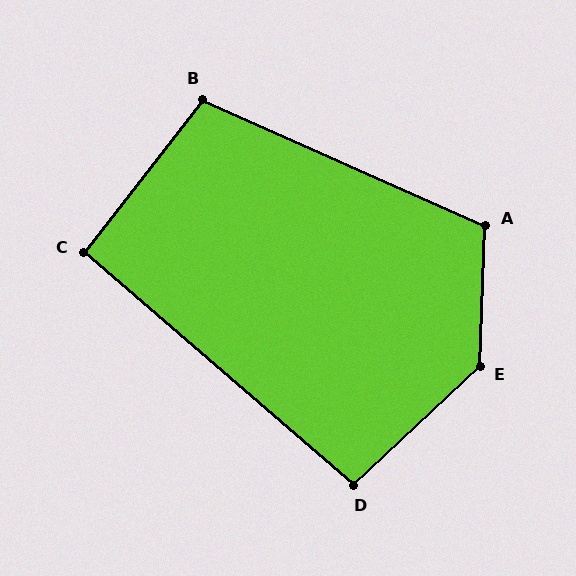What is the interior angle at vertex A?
Approximately 112 degrees (obtuse).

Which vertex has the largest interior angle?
E, at approximately 135 degrees.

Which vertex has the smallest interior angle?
C, at approximately 93 degrees.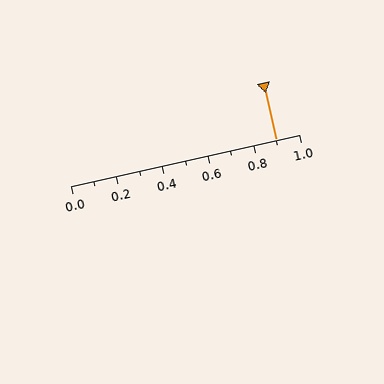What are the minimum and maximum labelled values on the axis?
The axis runs from 0.0 to 1.0.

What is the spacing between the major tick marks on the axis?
The major ticks are spaced 0.2 apart.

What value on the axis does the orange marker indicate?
The marker indicates approximately 0.9.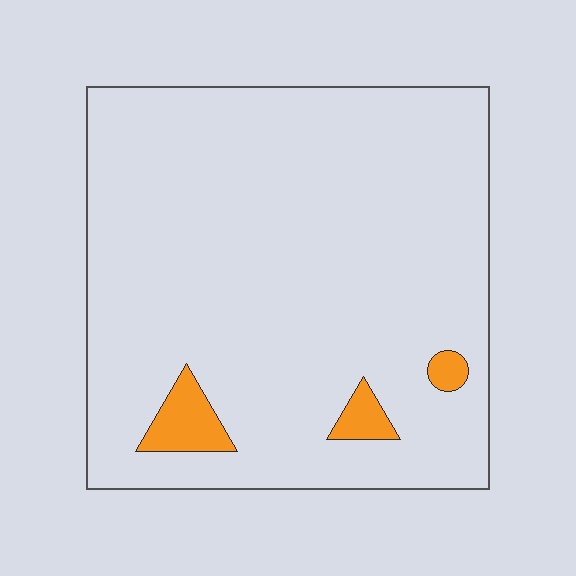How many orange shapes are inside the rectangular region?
3.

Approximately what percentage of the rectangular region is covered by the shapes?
Approximately 5%.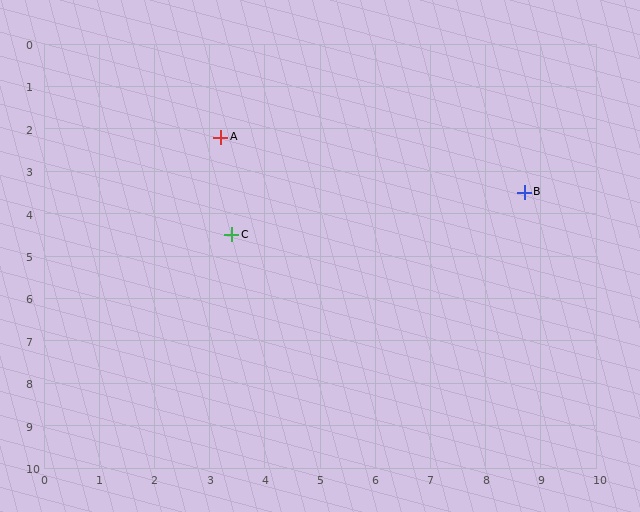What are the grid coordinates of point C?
Point C is at approximately (3.4, 4.5).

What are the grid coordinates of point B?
Point B is at approximately (8.7, 3.5).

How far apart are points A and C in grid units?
Points A and C are about 2.3 grid units apart.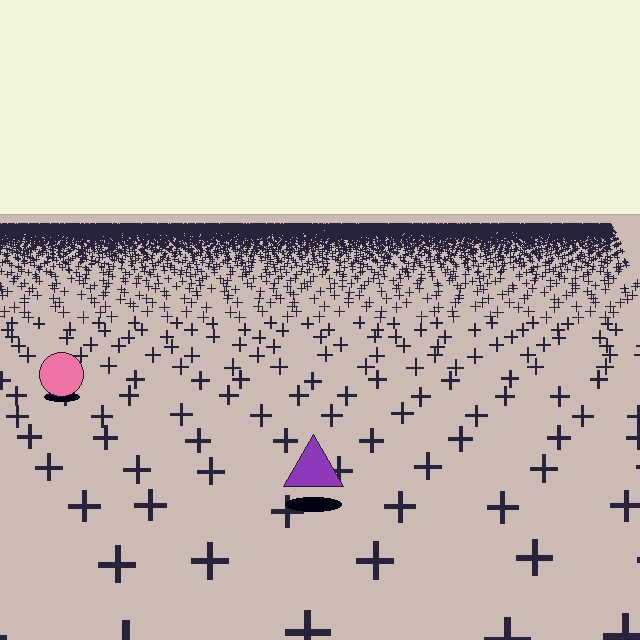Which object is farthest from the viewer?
The pink circle is farthest from the viewer. It appears smaller and the ground texture around it is denser.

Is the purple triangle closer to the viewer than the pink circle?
Yes. The purple triangle is closer — you can tell from the texture gradient: the ground texture is coarser near it.